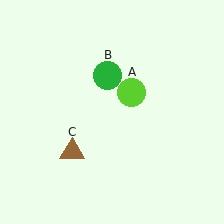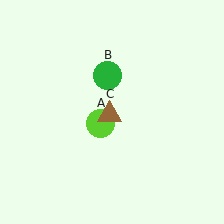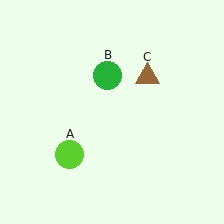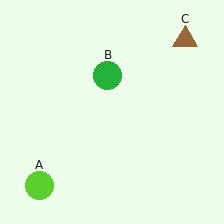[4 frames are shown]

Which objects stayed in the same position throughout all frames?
Green circle (object B) remained stationary.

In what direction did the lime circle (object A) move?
The lime circle (object A) moved down and to the left.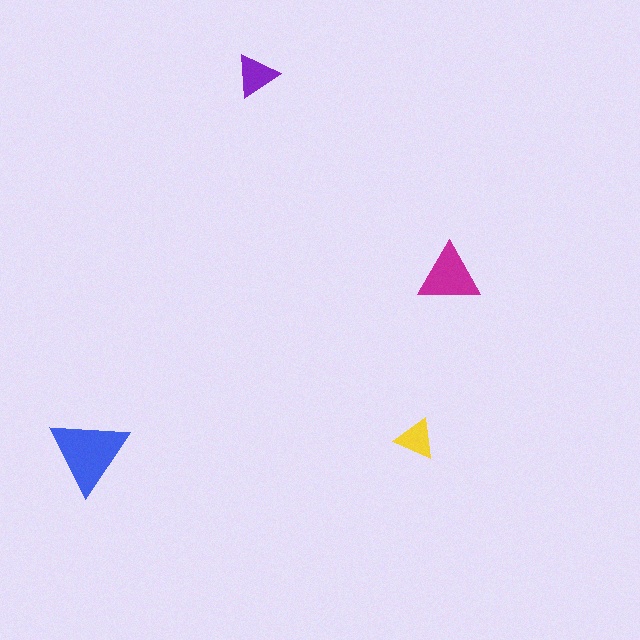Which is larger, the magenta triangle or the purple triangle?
The magenta one.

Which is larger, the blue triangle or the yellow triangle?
The blue one.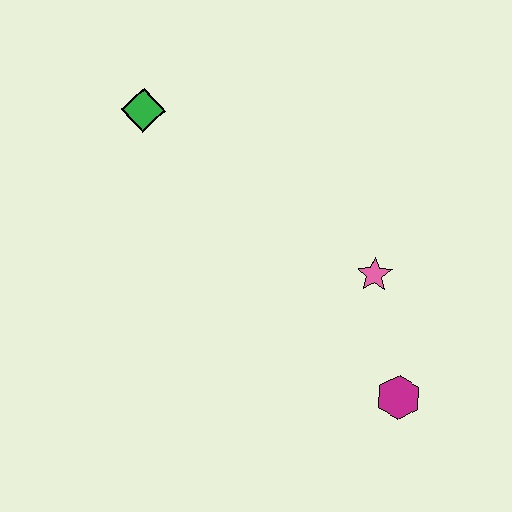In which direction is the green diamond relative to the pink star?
The green diamond is to the left of the pink star.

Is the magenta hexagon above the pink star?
No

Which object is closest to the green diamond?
The pink star is closest to the green diamond.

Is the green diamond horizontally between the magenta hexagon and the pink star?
No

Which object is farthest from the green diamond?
The magenta hexagon is farthest from the green diamond.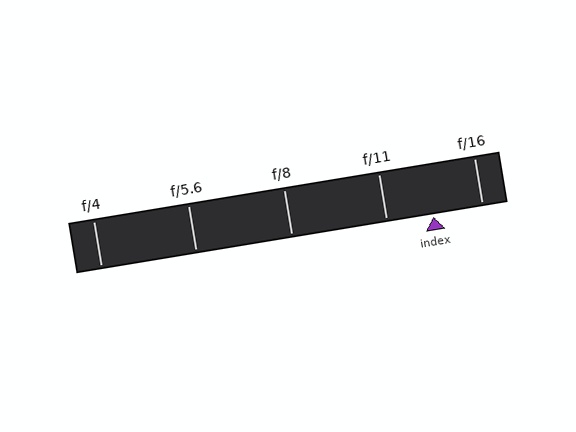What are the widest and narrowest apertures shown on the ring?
The widest aperture shown is f/4 and the narrowest is f/16.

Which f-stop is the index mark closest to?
The index mark is closest to f/11.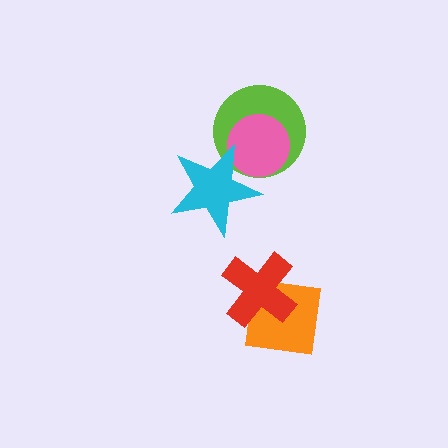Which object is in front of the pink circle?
The cyan star is in front of the pink circle.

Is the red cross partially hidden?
No, no other shape covers it.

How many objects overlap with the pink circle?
2 objects overlap with the pink circle.